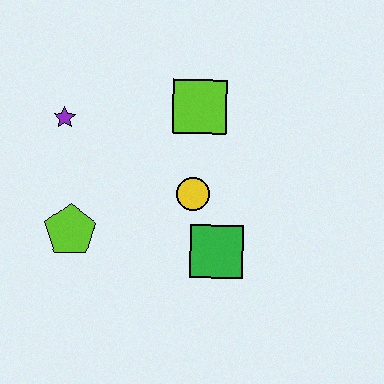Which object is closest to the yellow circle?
The green square is closest to the yellow circle.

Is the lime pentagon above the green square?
Yes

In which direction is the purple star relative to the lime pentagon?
The purple star is above the lime pentagon.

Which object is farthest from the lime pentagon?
The lime square is farthest from the lime pentagon.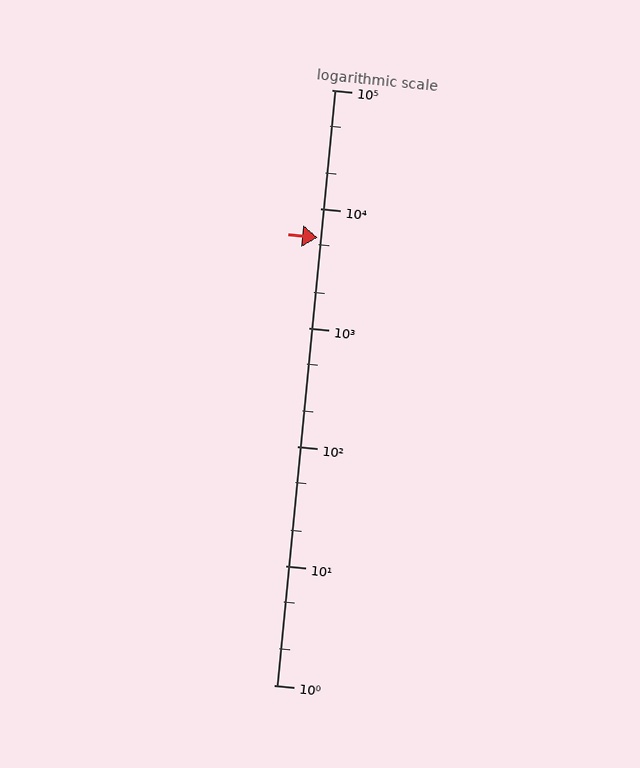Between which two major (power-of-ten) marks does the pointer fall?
The pointer is between 1000 and 10000.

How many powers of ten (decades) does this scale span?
The scale spans 5 decades, from 1 to 100000.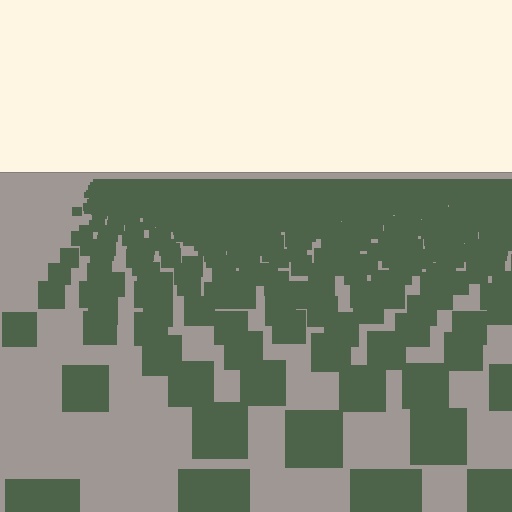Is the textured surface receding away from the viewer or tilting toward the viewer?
The surface is receding away from the viewer. Texture elements get smaller and denser toward the top.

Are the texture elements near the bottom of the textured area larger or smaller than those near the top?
Larger. Near the bottom, elements are closer to the viewer and appear at a bigger on-screen size.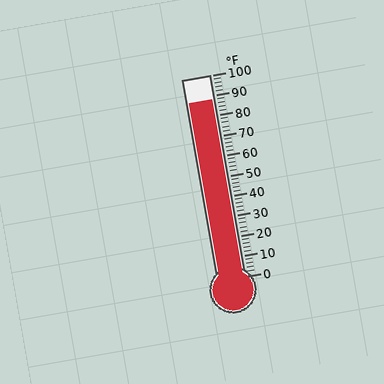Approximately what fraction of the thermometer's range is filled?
The thermometer is filled to approximately 90% of its range.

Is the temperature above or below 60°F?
The temperature is above 60°F.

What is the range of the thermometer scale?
The thermometer scale ranges from 0°F to 100°F.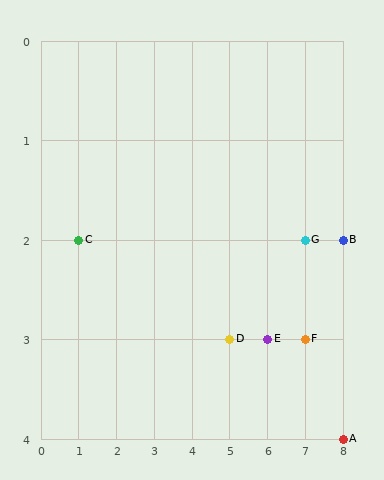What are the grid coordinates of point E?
Point E is at grid coordinates (6, 3).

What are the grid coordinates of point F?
Point F is at grid coordinates (7, 3).